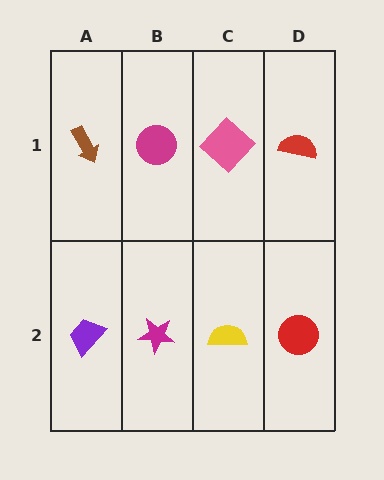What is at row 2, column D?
A red circle.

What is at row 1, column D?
A red semicircle.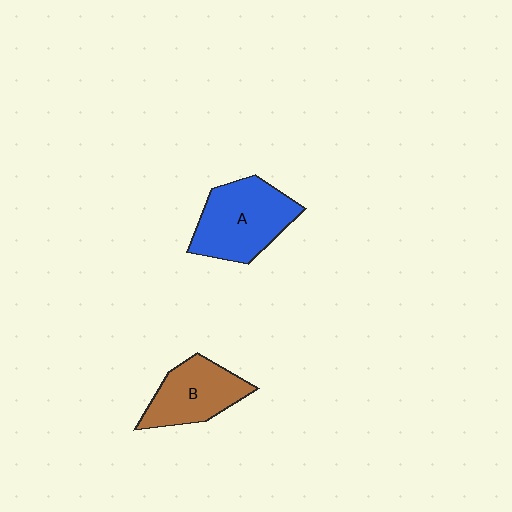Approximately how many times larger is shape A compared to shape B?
Approximately 1.3 times.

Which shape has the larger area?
Shape A (blue).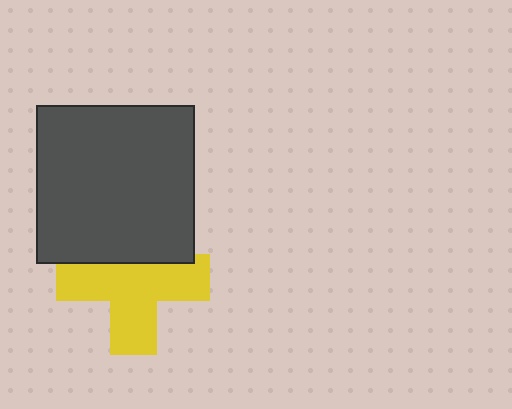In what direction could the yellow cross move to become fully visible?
The yellow cross could move down. That would shift it out from behind the dark gray square entirely.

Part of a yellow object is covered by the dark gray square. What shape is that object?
It is a cross.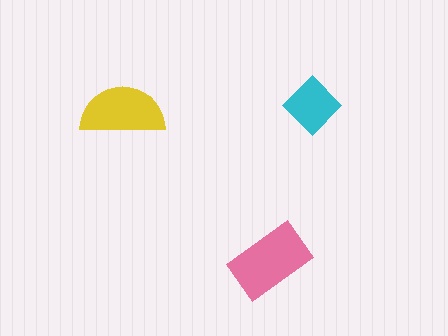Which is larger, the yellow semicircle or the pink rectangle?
The pink rectangle.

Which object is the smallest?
The cyan diamond.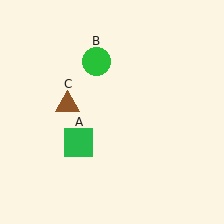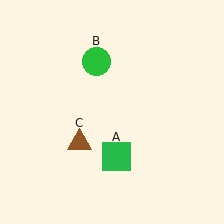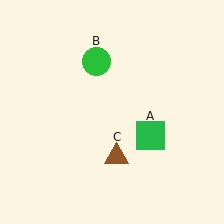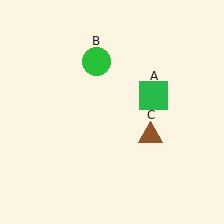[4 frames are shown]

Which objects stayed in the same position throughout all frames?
Green circle (object B) remained stationary.